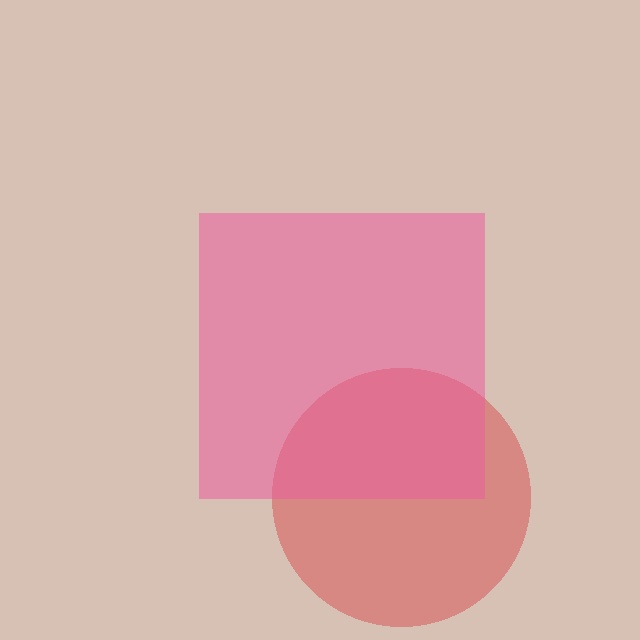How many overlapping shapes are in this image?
There are 2 overlapping shapes in the image.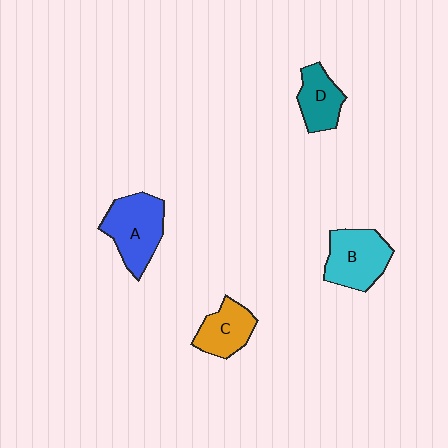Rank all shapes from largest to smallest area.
From largest to smallest: A (blue), B (cyan), C (orange), D (teal).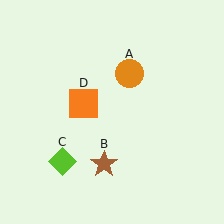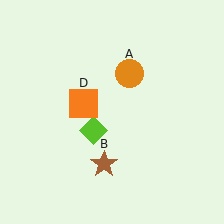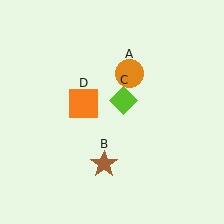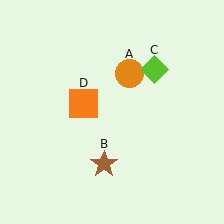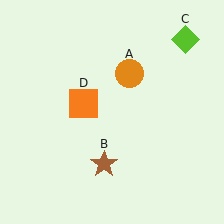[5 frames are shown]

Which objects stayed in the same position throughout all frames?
Orange circle (object A) and brown star (object B) and orange square (object D) remained stationary.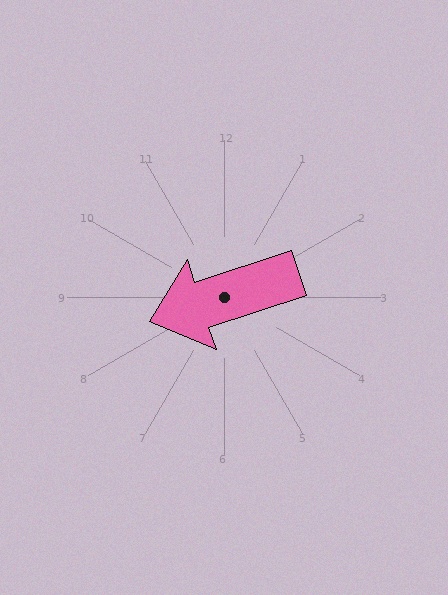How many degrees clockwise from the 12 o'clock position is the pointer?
Approximately 252 degrees.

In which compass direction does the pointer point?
West.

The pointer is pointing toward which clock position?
Roughly 8 o'clock.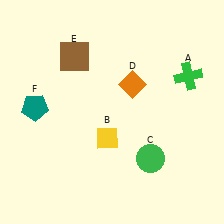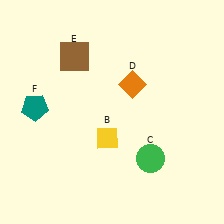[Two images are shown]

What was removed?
The green cross (A) was removed in Image 2.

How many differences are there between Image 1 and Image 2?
There is 1 difference between the two images.